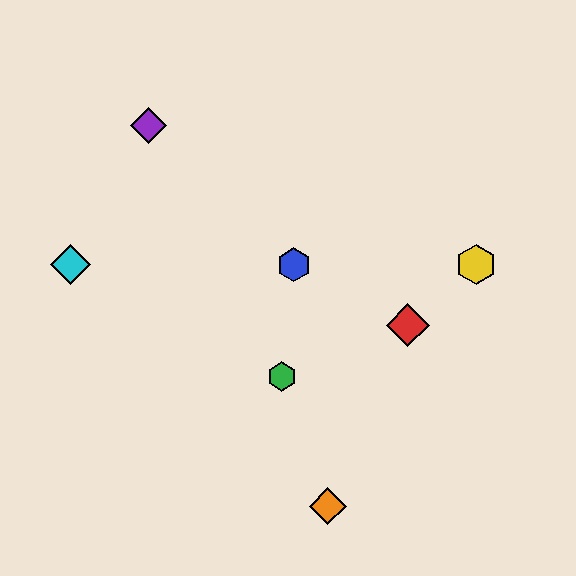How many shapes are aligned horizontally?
3 shapes (the blue hexagon, the yellow hexagon, the cyan diamond) are aligned horizontally.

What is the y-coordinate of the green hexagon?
The green hexagon is at y≈377.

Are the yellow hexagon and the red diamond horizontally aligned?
No, the yellow hexagon is at y≈265 and the red diamond is at y≈325.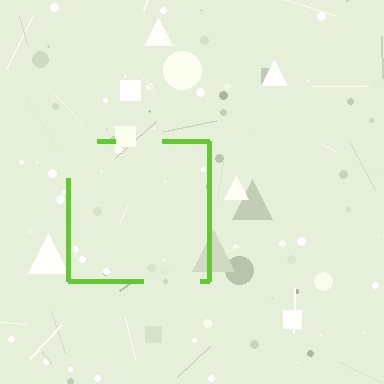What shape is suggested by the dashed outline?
The dashed outline suggests a square.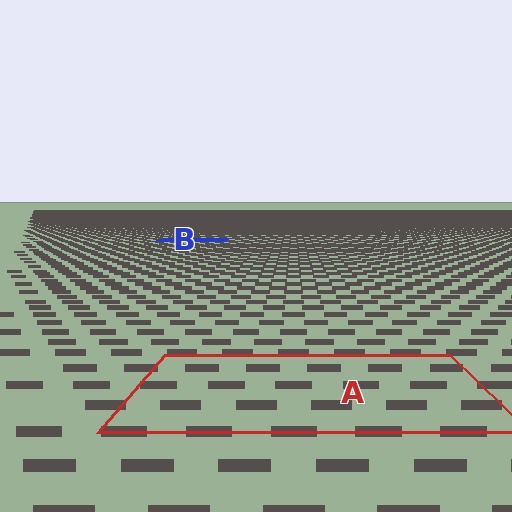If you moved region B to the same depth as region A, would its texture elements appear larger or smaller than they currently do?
They would appear larger. At a closer depth, the same texture elements are projected at a bigger on-screen size.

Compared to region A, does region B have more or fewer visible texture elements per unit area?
Region B has more texture elements per unit area — they are packed more densely because it is farther away.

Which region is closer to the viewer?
Region A is closer. The texture elements there are larger and more spread out.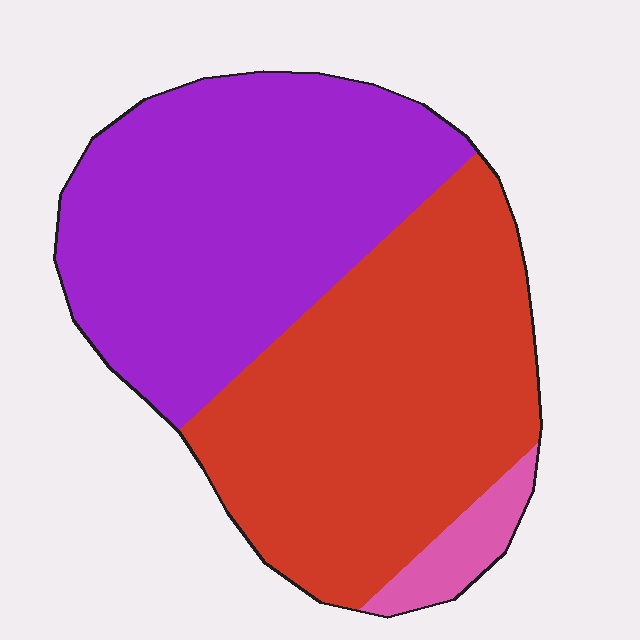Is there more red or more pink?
Red.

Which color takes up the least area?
Pink, at roughly 5%.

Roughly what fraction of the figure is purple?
Purple takes up about one half (1/2) of the figure.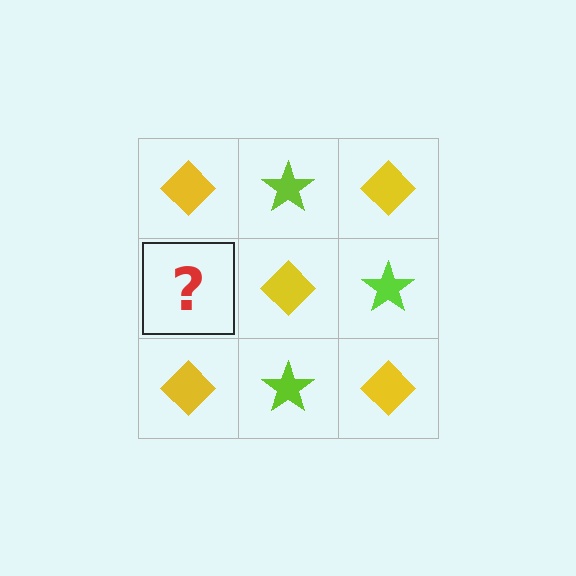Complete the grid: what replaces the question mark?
The question mark should be replaced with a lime star.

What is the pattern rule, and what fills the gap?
The rule is that it alternates yellow diamond and lime star in a checkerboard pattern. The gap should be filled with a lime star.